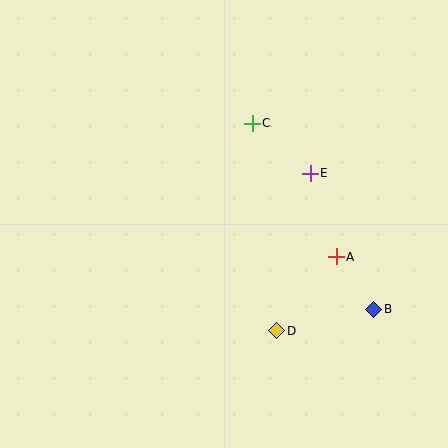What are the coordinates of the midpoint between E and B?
The midpoint between E and B is at (342, 241).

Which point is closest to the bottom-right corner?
Point B is closest to the bottom-right corner.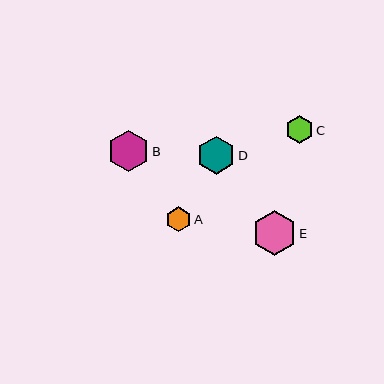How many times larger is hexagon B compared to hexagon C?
Hexagon B is approximately 1.5 times the size of hexagon C.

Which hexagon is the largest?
Hexagon E is the largest with a size of approximately 44 pixels.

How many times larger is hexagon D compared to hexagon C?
Hexagon D is approximately 1.4 times the size of hexagon C.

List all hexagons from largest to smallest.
From largest to smallest: E, B, D, C, A.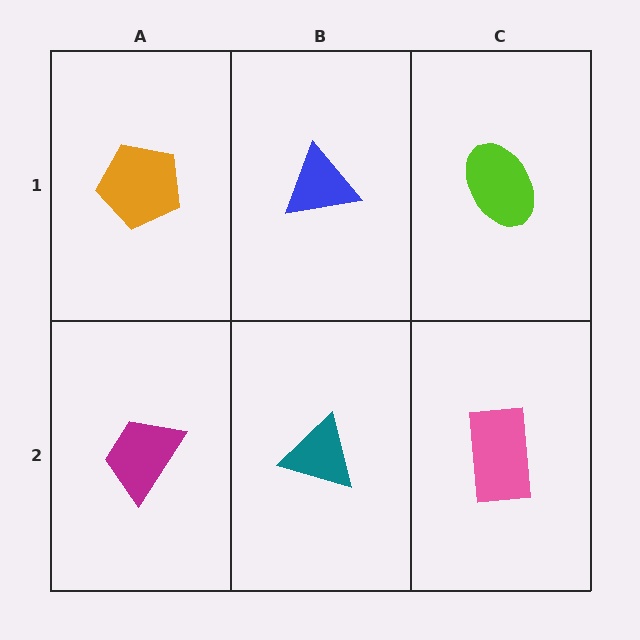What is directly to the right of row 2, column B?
A pink rectangle.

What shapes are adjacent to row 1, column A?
A magenta trapezoid (row 2, column A), a blue triangle (row 1, column B).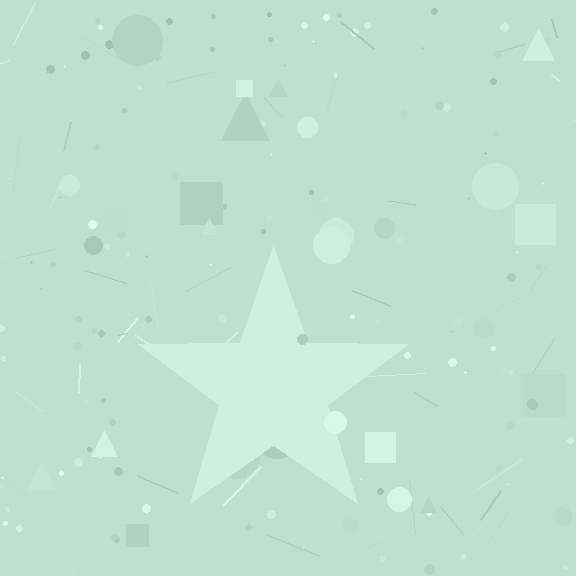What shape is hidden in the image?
A star is hidden in the image.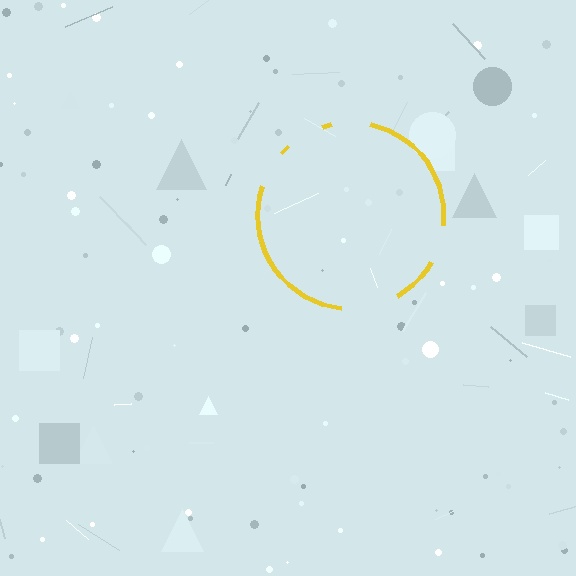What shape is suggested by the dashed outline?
The dashed outline suggests a circle.